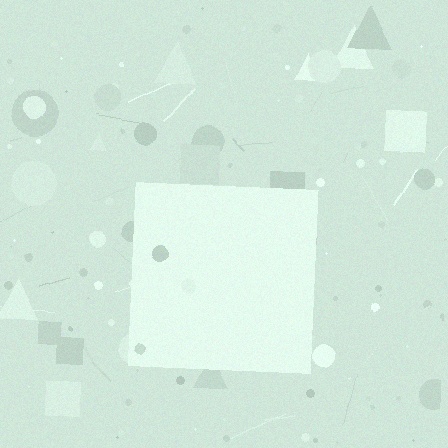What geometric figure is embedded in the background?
A square is embedded in the background.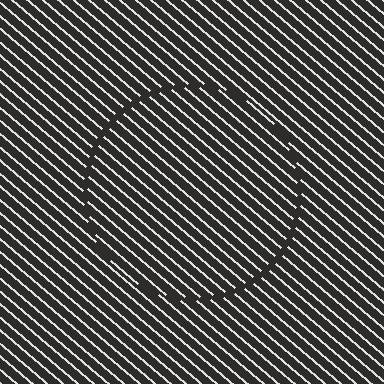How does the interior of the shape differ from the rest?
The interior of the shape contains the same grating, shifted by half a period — the contour is defined by the phase discontinuity where line-ends from the inner and outer gratings abut.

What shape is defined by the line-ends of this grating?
An illusory circle. The interior of the shape contains the same grating, shifted by half a period — the contour is defined by the phase discontinuity where line-ends from the inner and outer gratings abut.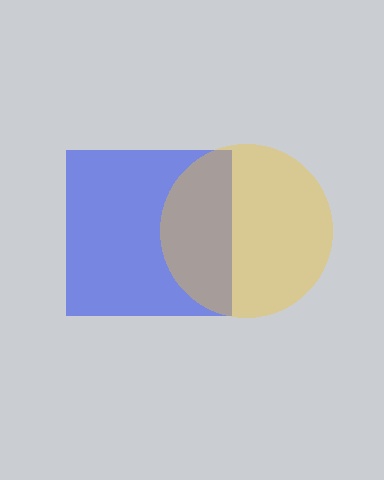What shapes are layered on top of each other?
The layered shapes are: a blue square, a yellow circle.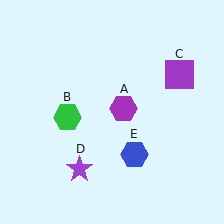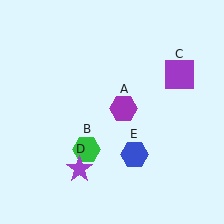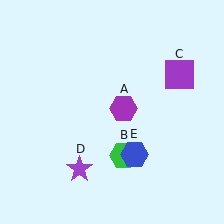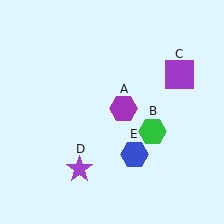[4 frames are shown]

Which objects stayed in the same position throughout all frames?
Purple hexagon (object A) and purple square (object C) and purple star (object D) and blue hexagon (object E) remained stationary.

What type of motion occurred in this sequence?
The green hexagon (object B) rotated counterclockwise around the center of the scene.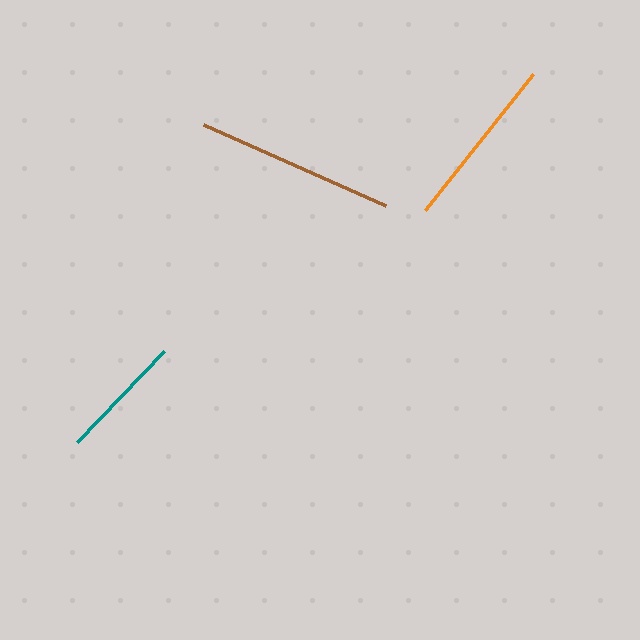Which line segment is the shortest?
The teal line is the shortest at approximately 125 pixels.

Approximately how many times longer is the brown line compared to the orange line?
The brown line is approximately 1.1 times the length of the orange line.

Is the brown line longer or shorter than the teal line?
The brown line is longer than the teal line.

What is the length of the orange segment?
The orange segment is approximately 174 pixels long.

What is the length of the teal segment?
The teal segment is approximately 125 pixels long.